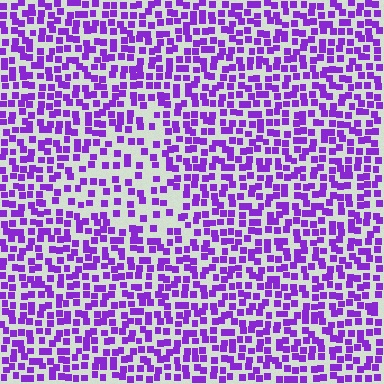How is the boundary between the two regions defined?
The boundary is defined by a change in element density (approximately 1.8x ratio). All elements are the same color, size, and shape.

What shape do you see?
I see a triangle.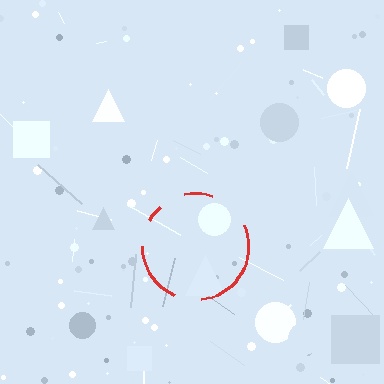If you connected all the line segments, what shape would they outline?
They would outline a circle.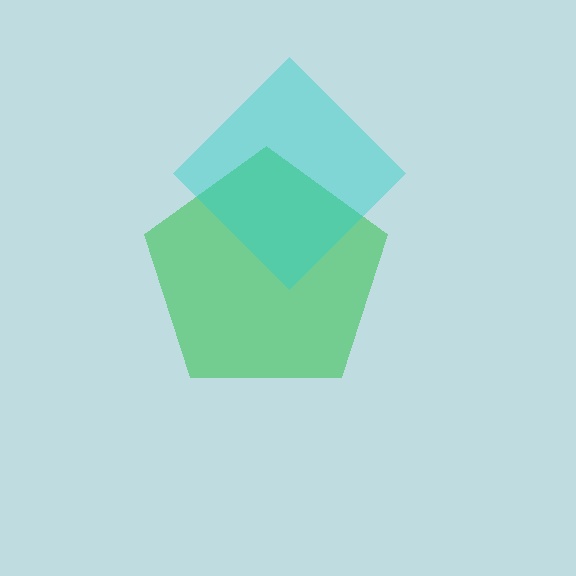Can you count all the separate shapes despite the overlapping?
Yes, there are 2 separate shapes.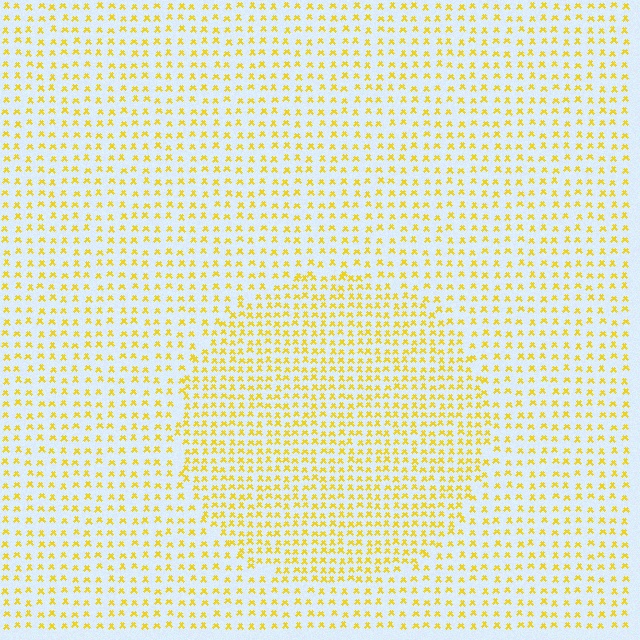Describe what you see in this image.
The image contains small yellow elements arranged at two different densities. A circle-shaped region is visible where the elements are more densely packed than the surrounding area.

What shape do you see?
I see a circle.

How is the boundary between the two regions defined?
The boundary is defined by a change in element density (approximately 1.6x ratio). All elements are the same color, size, and shape.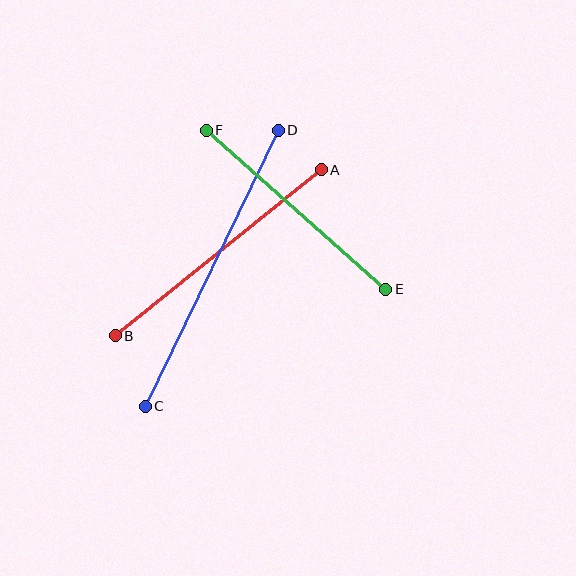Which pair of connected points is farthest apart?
Points C and D are farthest apart.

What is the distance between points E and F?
The distance is approximately 240 pixels.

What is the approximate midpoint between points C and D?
The midpoint is at approximately (212, 268) pixels.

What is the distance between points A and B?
The distance is approximately 264 pixels.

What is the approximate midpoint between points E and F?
The midpoint is at approximately (296, 210) pixels.